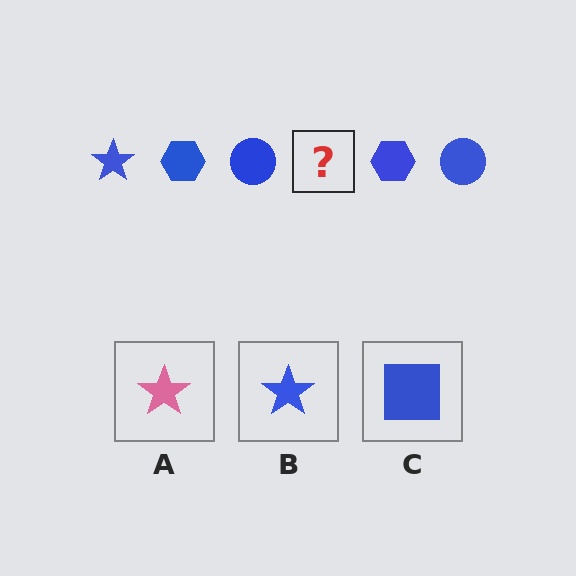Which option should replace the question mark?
Option B.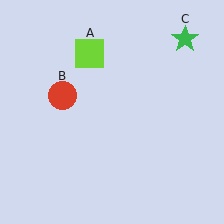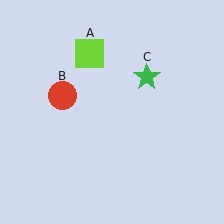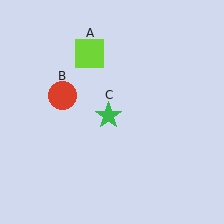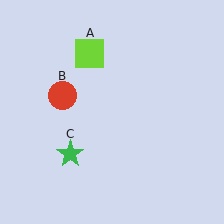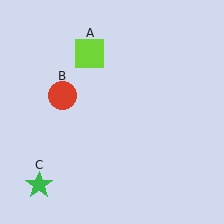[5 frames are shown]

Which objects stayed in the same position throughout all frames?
Lime square (object A) and red circle (object B) remained stationary.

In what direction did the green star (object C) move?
The green star (object C) moved down and to the left.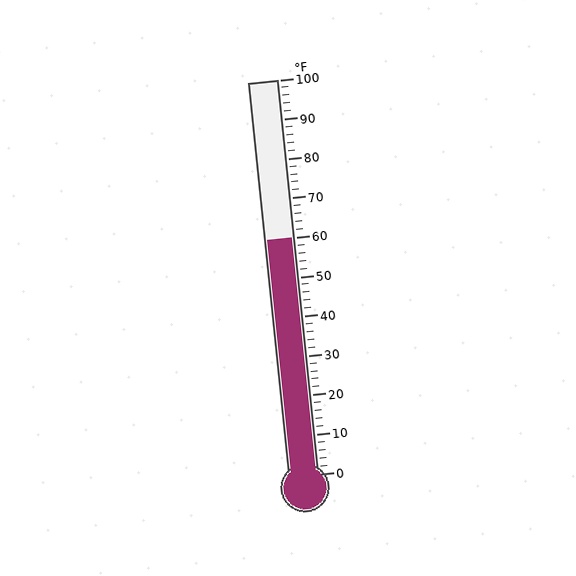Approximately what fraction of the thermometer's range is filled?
The thermometer is filled to approximately 60% of its range.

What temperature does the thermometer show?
The thermometer shows approximately 60°F.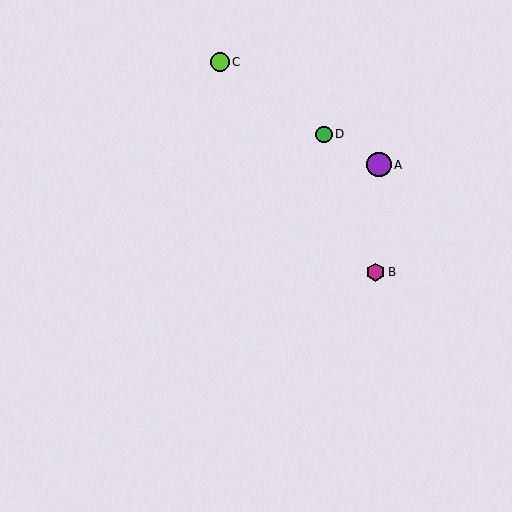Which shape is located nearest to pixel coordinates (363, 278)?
The magenta hexagon (labeled B) at (376, 272) is nearest to that location.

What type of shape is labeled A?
Shape A is a purple circle.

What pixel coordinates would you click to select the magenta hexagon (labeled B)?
Click at (376, 272) to select the magenta hexagon B.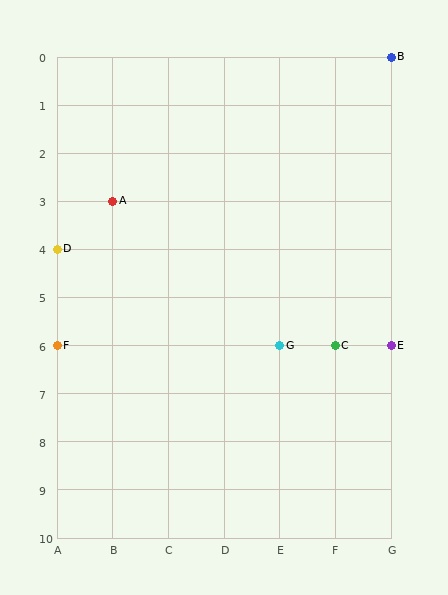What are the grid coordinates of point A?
Point A is at grid coordinates (B, 3).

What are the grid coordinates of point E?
Point E is at grid coordinates (G, 6).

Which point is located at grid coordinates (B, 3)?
Point A is at (B, 3).